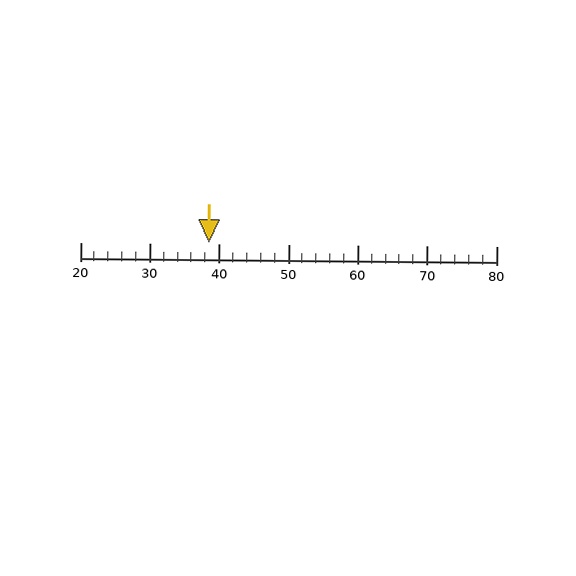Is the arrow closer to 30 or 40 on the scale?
The arrow is closer to 40.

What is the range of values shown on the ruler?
The ruler shows values from 20 to 80.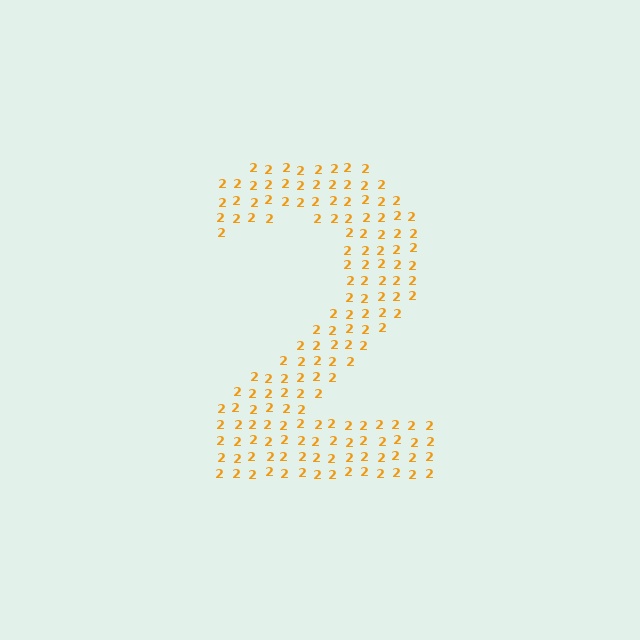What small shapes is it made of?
It is made of small digit 2's.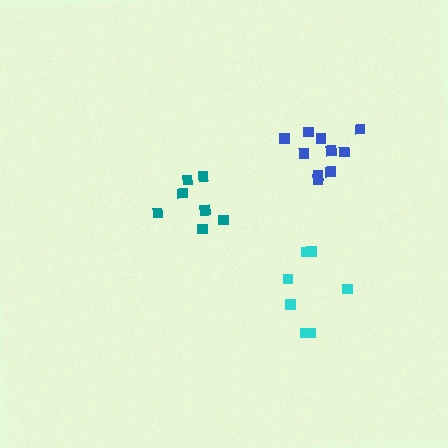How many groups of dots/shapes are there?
There are 3 groups.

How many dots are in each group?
Group 1: 7 dots, Group 2: 7 dots, Group 3: 10 dots (24 total).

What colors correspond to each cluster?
The clusters are colored: cyan, teal, blue.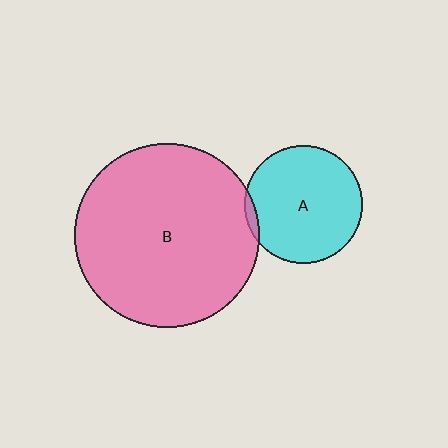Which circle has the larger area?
Circle B (pink).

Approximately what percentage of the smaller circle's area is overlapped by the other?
Approximately 5%.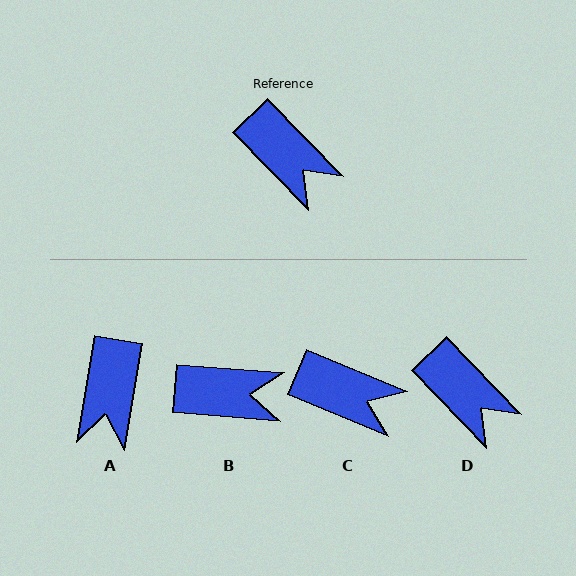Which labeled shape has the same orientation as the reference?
D.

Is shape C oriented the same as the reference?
No, it is off by about 23 degrees.